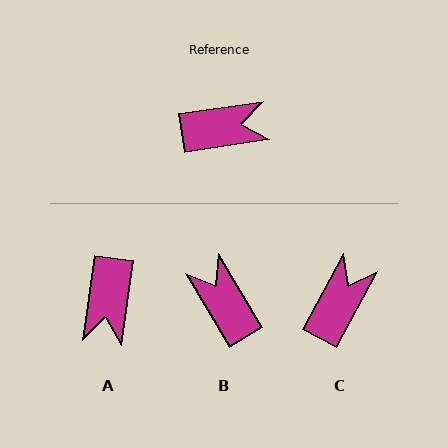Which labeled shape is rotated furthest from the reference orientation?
B, about 113 degrees away.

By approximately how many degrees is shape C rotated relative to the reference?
Approximately 54 degrees counter-clockwise.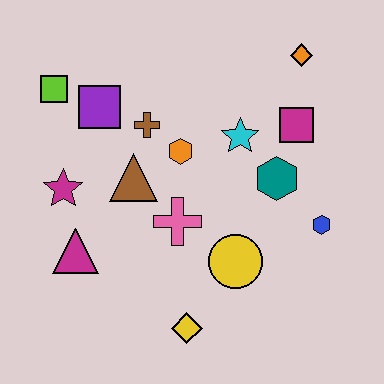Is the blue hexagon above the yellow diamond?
Yes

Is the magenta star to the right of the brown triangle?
No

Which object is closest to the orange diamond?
The magenta square is closest to the orange diamond.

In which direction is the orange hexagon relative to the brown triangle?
The orange hexagon is to the right of the brown triangle.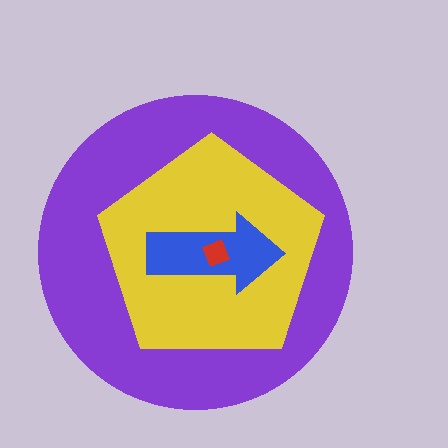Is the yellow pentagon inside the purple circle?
Yes.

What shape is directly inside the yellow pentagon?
The blue arrow.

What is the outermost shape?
The purple circle.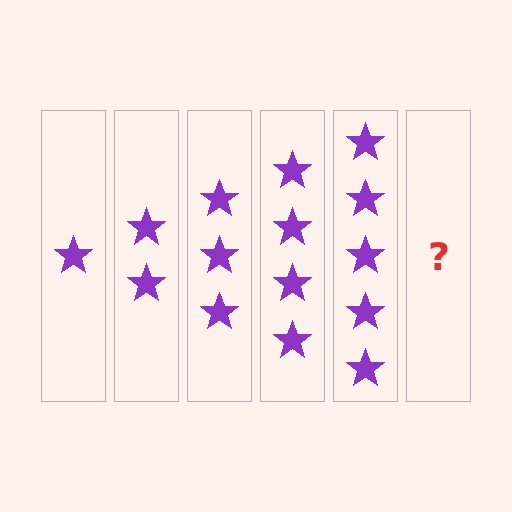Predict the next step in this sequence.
The next step is 6 stars.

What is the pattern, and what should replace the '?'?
The pattern is that each step adds one more star. The '?' should be 6 stars.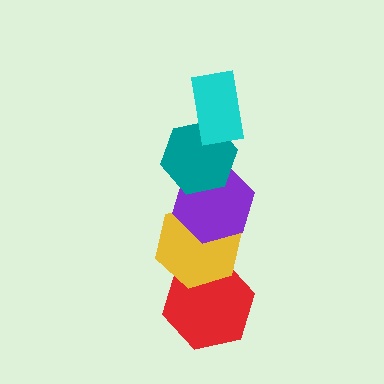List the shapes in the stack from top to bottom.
From top to bottom: the cyan rectangle, the teal hexagon, the purple hexagon, the yellow hexagon, the red hexagon.